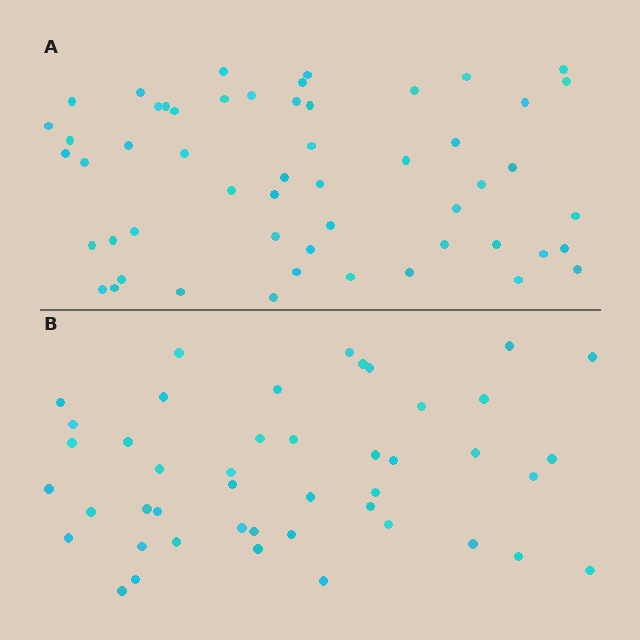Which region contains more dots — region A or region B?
Region A (the top region) has more dots.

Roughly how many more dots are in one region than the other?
Region A has roughly 8 or so more dots than region B.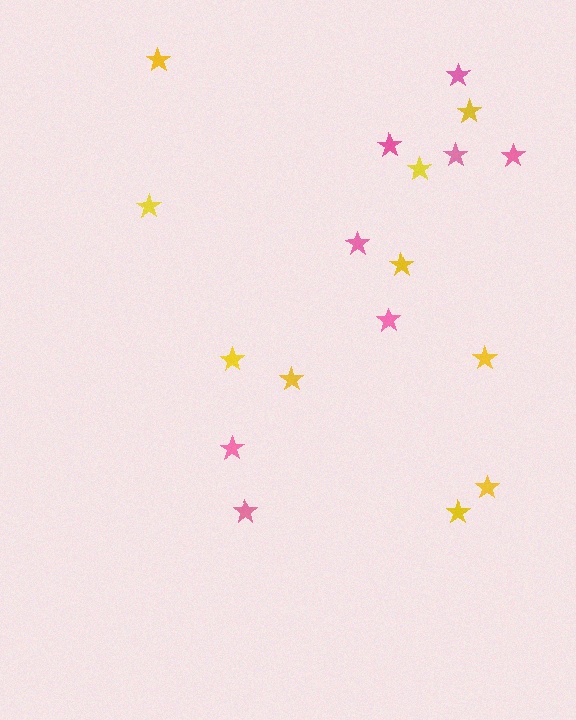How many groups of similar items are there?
There are 2 groups: one group of pink stars (8) and one group of yellow stars (10).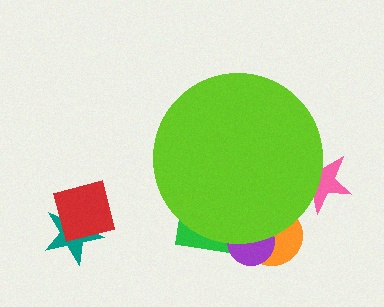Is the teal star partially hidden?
No, the teal star is fully visible.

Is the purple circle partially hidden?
Yes, the purple circle is partially hidden behind the lime circle.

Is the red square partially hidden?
No, the red square is fully visible.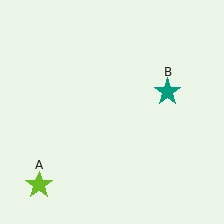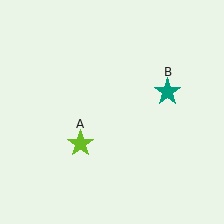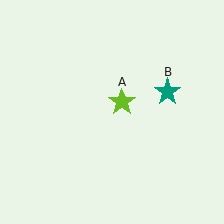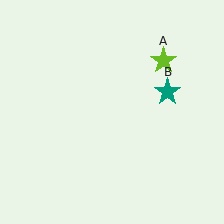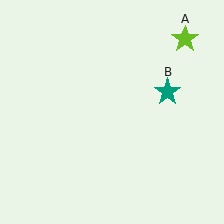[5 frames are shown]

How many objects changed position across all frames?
1 object changed position: lime star (object A).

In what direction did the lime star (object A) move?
The lime star (object A) moved up and to the right.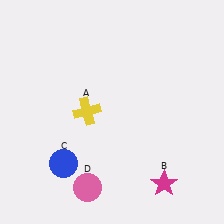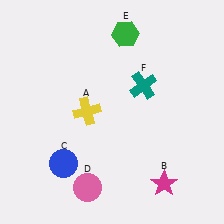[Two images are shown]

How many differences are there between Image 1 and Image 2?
There are 2 differences between the two images.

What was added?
A green hexagon (E), a teal cross (F) were added in Image 2.